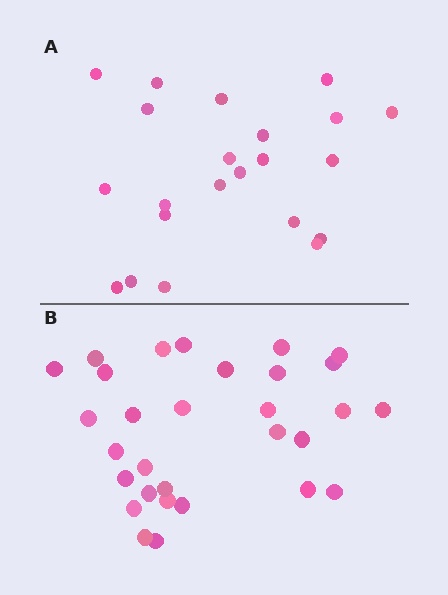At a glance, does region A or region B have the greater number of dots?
Region B (the bottom region) has more dots.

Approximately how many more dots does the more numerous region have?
Region B has roughly 8 or so more dots than region A.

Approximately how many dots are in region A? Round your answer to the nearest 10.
About 20 dots. (The exact count is 22, which rounds to 20.)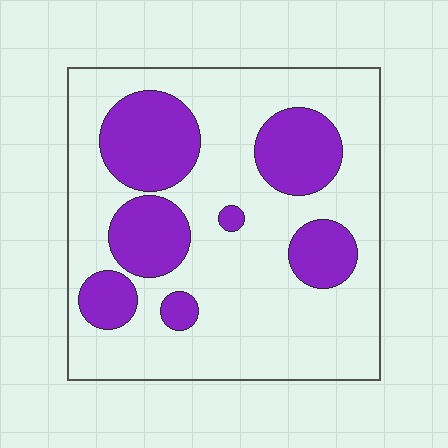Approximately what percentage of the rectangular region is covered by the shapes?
Approximately 30%.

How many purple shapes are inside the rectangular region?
7.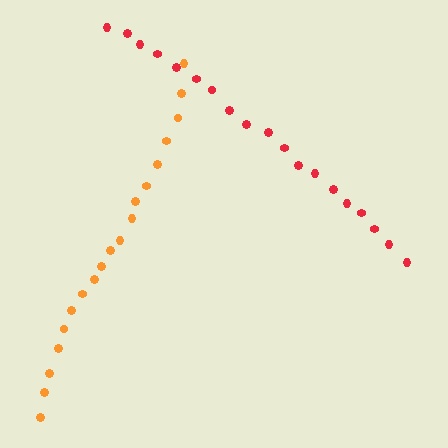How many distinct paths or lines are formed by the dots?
There are 2 distinct paths.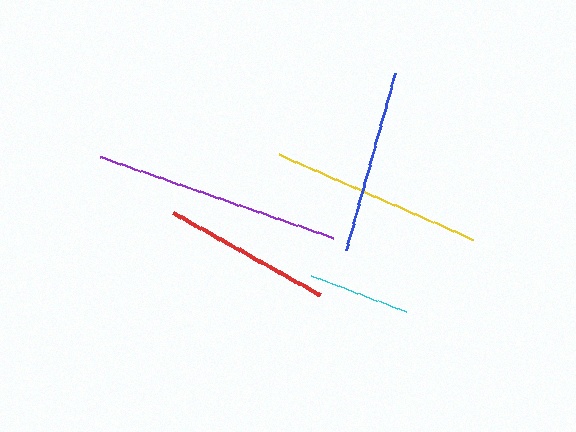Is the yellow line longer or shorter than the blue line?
The yellow line is longer than the blue line.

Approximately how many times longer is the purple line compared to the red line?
The purple line is approximately 1.5 times the length of the red line.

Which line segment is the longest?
The purple line is the longest at approximately 247 pixels.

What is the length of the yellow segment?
The yellow segment is approximately 213 pixels long.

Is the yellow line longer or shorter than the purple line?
The purple line is longer than the yellow line.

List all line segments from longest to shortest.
From longest to shortest: purple, yellow, blue, red, cyan.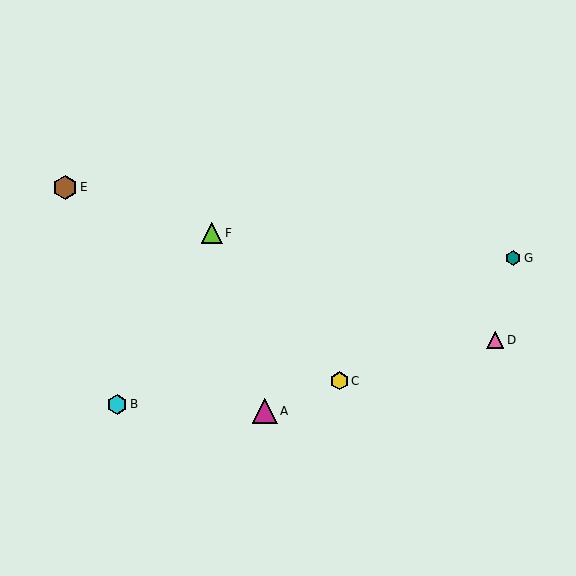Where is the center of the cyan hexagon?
The center of the cyan hexagon is at (117, 404).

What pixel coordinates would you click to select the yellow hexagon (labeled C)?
Click at (340, 381) to select the yellow hexagon C.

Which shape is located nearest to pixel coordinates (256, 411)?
The magenta triangle (labeled A) at (265, 411) is nearest to that location.